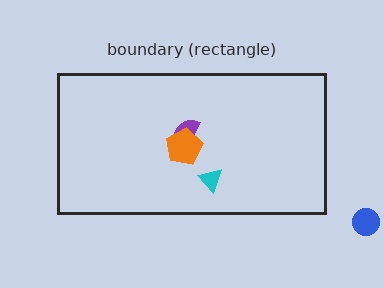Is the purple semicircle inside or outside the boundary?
Inside.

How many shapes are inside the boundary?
3 inside, 1 outside.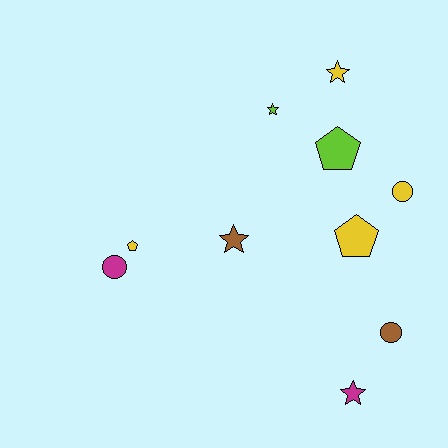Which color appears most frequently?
Yellow, with 4 objects.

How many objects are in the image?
There are 10 objects.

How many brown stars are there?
There is 1 brown star.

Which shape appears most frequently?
Star, with 4 objects.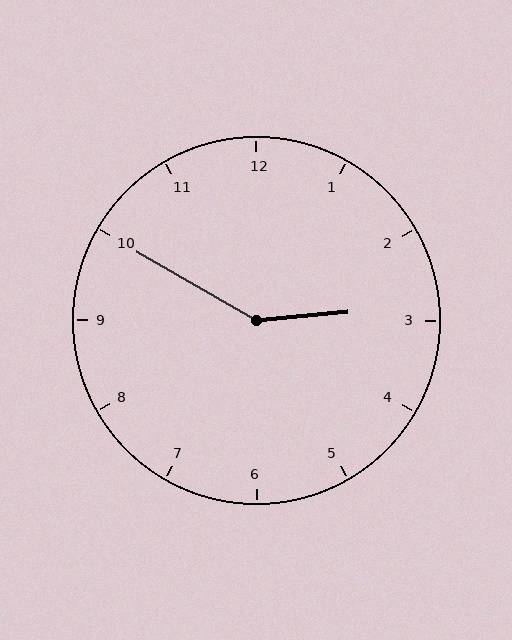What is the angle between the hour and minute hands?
Approximately 145 degrees.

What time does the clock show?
2:50.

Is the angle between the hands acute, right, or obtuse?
It is obtuse.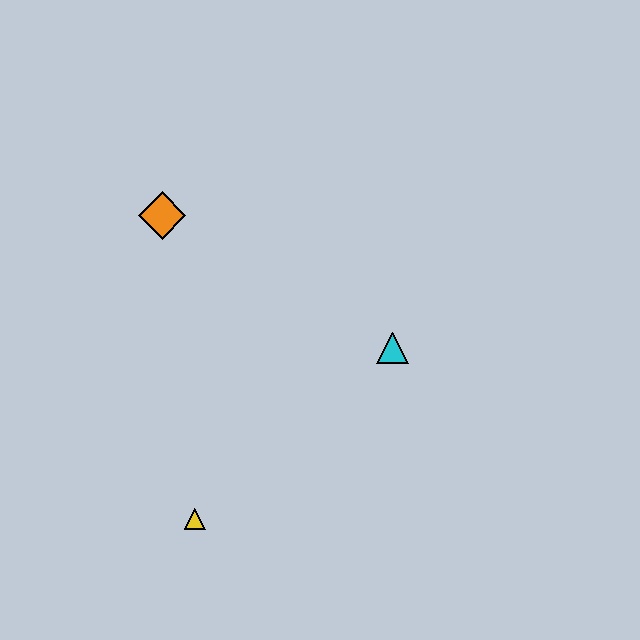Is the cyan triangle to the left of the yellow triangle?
No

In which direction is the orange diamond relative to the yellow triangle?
The orange diamond is above the yellow triangle.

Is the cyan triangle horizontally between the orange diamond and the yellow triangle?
No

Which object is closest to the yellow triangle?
The cyan triangle is closest to the yellow triangle.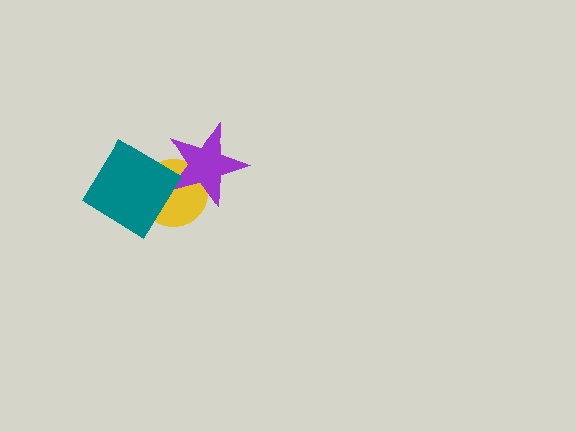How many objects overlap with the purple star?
1 object overlaps with the purple star.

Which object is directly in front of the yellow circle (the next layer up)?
The purple star is directly in front of the yellow circle.